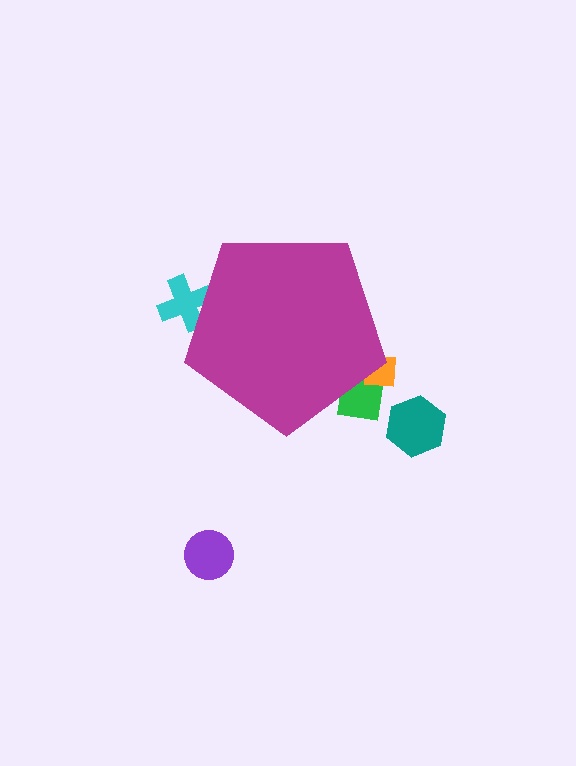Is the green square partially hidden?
Yes, the green square is partially hidden behind the magenta pentagon.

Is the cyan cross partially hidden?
Yes, the cyan cross is partially hidden behind the magenta pentagon.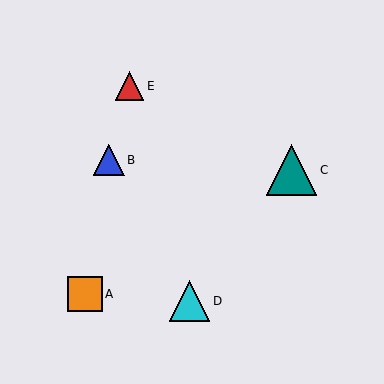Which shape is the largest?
The teal triangle (labeled C) is the largest.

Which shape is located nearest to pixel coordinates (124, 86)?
The red triangle (labeled E) at (130, 86) is nearest to that location.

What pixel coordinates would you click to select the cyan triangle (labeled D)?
Click at (190, 301) to select the cyan triangle D.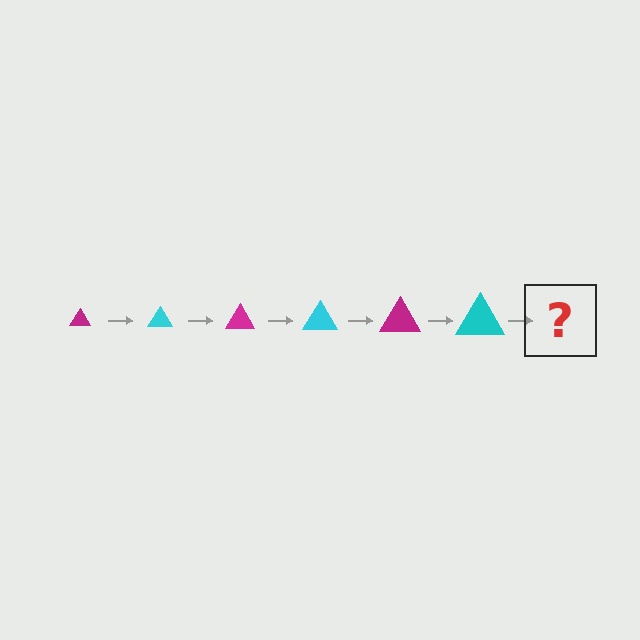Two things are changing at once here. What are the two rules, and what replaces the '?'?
The two rules are that the triangle grows larger each step and the color cycles through magenta and cyan. The '?' should be a magenta triangle, larger than the previous one.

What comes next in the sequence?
The next element should be a magenta triangle, larger than the previous one.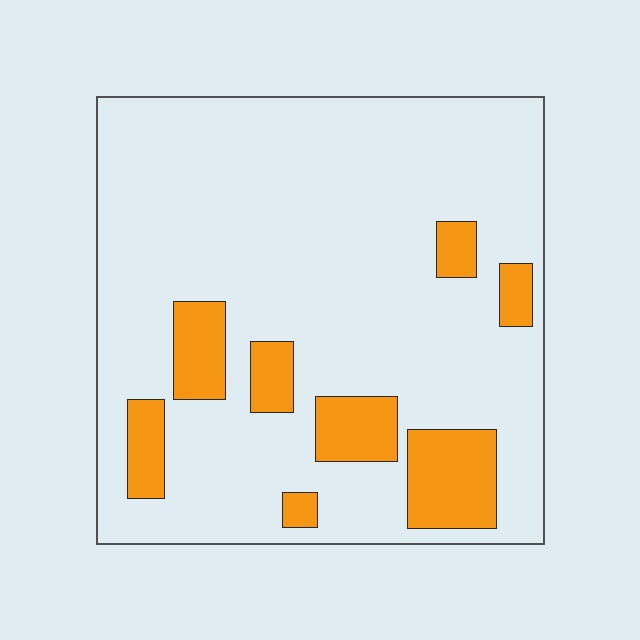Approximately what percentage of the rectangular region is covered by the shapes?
Approximately 15%.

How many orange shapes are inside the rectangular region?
8.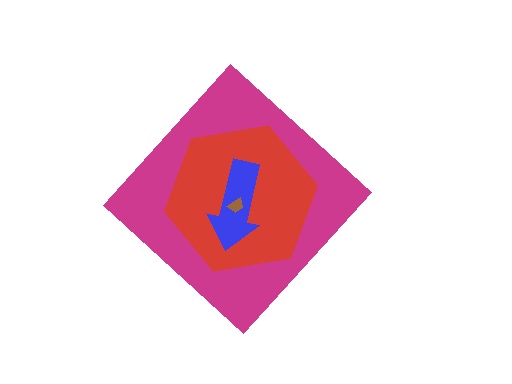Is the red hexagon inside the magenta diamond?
Yes.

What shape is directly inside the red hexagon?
The blue arrow.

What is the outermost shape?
The magenta diamond.